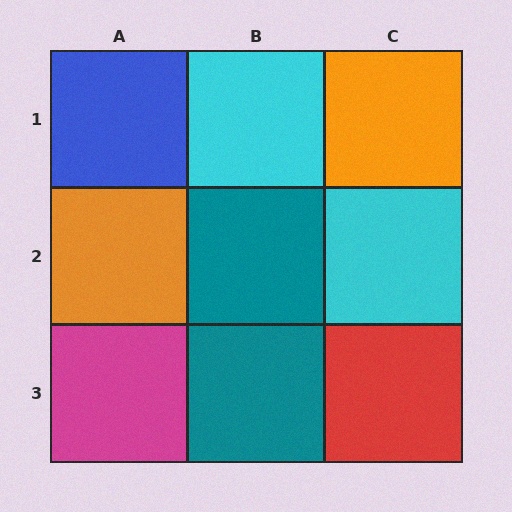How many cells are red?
1 cell is red.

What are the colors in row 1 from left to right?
Blue, cyan, orange.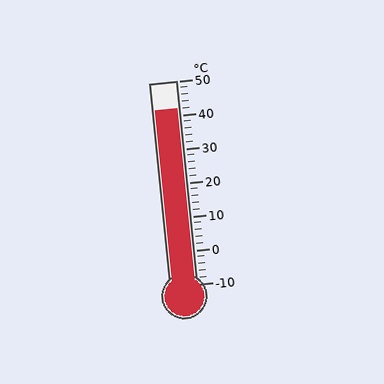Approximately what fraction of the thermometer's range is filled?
The thermometer is filled to approximately 85% of its range.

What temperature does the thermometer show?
The thermometer shows approximately 42°C.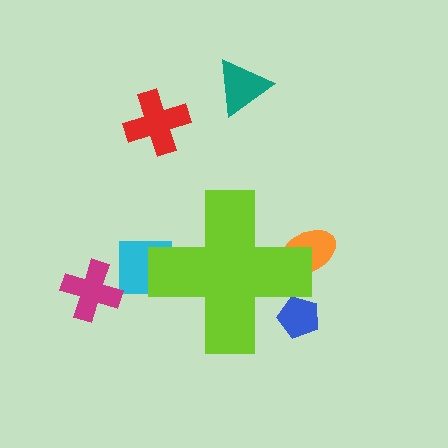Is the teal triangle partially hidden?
No, the teal triangle is fully visible.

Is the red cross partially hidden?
No, the red cross is fully visible.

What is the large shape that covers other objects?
A lime cross.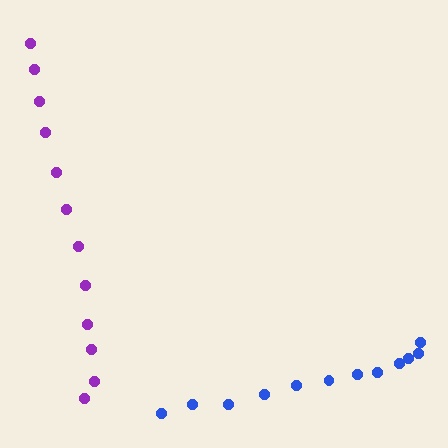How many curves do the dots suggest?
There are 2 distinct paths.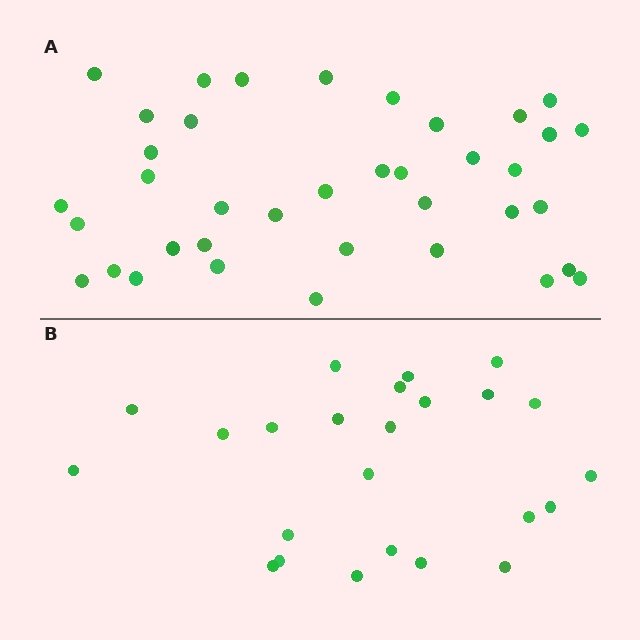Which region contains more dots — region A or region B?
Region A (the top region) has more dots.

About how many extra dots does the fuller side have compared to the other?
Region A has approximately 15 more dots than region B.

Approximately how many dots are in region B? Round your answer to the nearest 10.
About 20 dots. (The exact count is 24, which rounds to 20.)